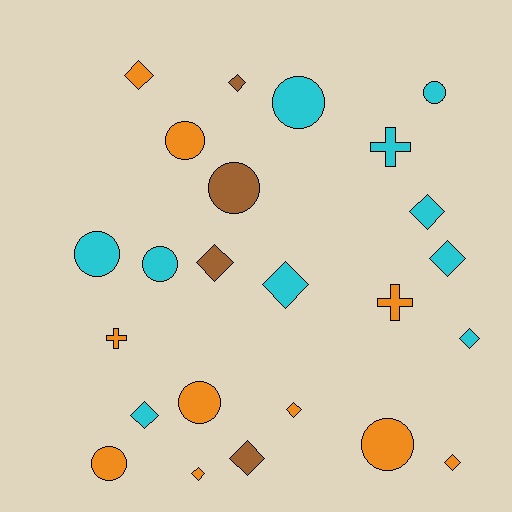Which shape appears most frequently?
Diamond, with 12 objects.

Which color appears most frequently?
Cyan, with 10 objects.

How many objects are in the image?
There are 24 objects.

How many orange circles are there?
There are 4 orange circles.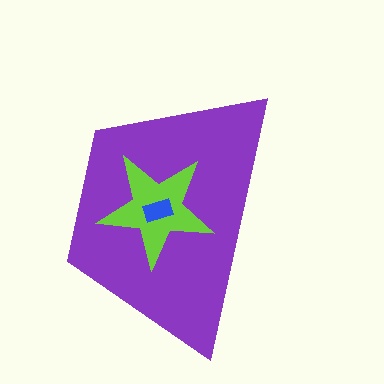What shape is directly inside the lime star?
The blue rectangle.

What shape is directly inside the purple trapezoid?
The lime star.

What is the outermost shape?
The purple trapezoid.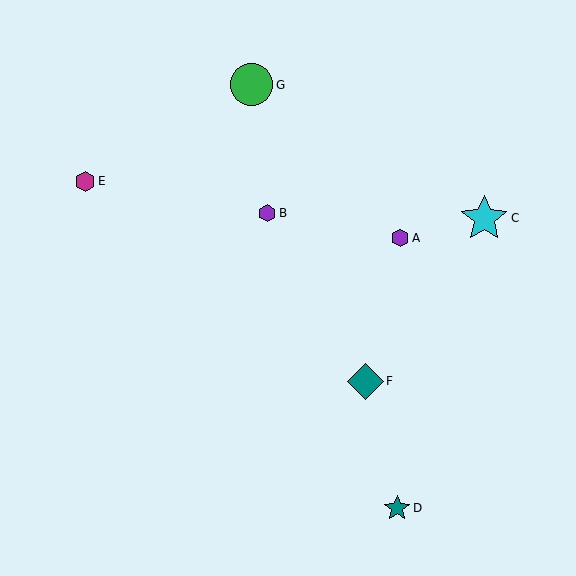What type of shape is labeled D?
Shape D is a teal star.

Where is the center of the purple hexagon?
The center of the purple hexagon is at (267, 213).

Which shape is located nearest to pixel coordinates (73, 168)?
The magenta hexagon (labeled E) at (85, 181) is nearest to that location.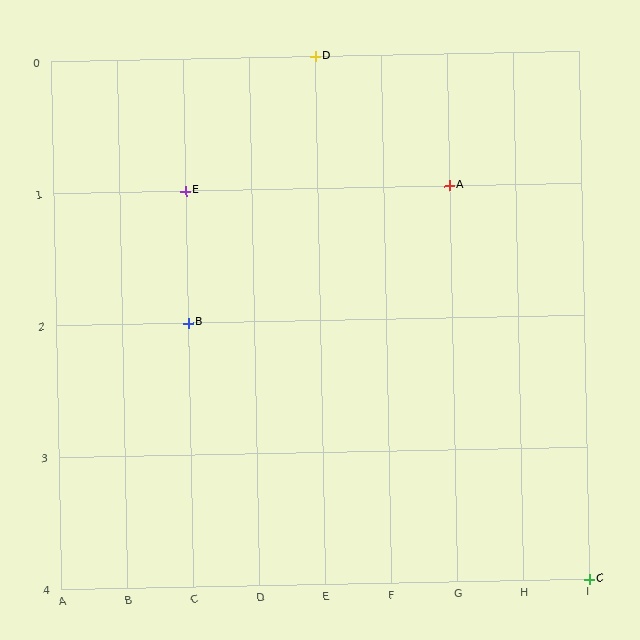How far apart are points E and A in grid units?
Points E and A are 4 columns apart.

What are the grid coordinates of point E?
Point E is at grid coordinates (C, 1).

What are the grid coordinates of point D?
Point D is at grid coordinates (E, 0).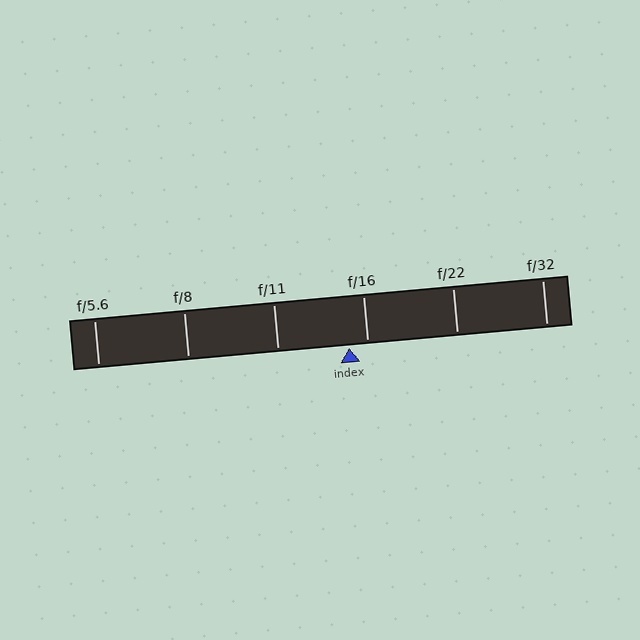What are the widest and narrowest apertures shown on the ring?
The widest aperture shown is f/5.6 and the narrowest is f/32.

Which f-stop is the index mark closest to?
The index mark is closest to f/16.